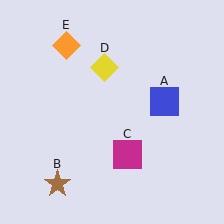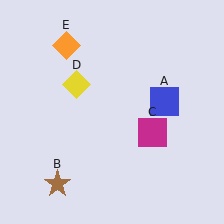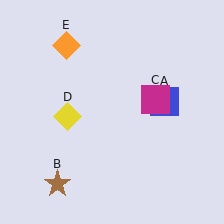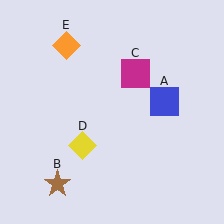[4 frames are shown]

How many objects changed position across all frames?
2 objects changed position: magenta square (object C), yellow diamond (object D).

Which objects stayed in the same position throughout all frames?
Blue square (object A) and brown star (object B) and orange diamond (object E) remained stationary.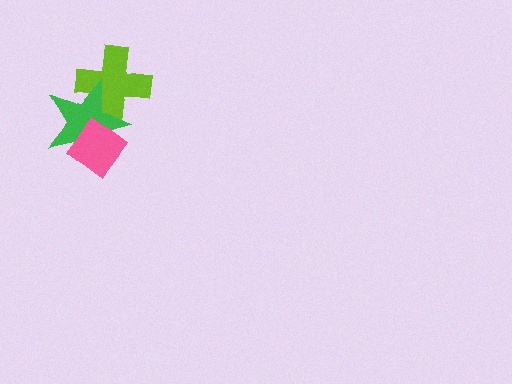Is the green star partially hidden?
Yes, it is partially covered by another shape.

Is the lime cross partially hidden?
Yes, it is partially covered by another shape.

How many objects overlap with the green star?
2 objects overlap with the green star.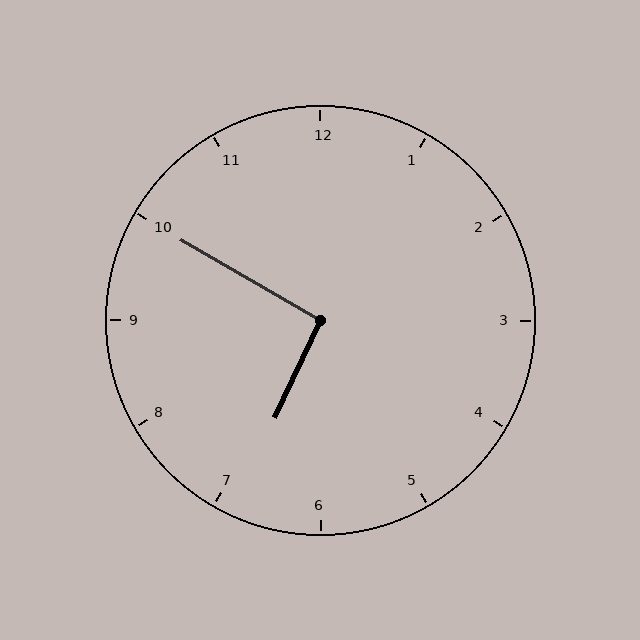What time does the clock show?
6:50.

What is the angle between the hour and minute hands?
Approximately 95 degrees.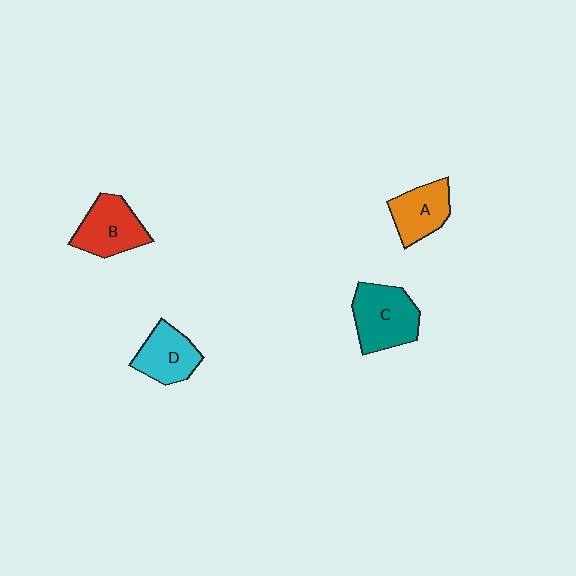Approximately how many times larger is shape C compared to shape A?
Approximately 1.3 times.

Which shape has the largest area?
Shape C (teal).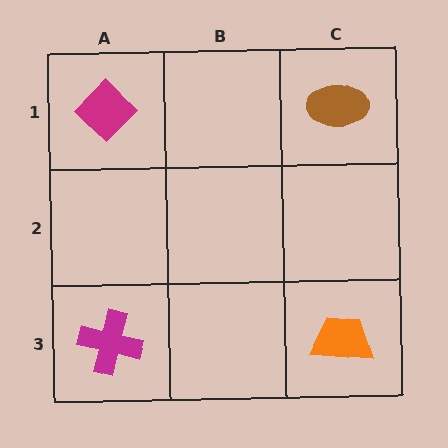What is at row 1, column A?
A magenta diamond.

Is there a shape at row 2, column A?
No, that cell is empty.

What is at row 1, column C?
A brown ellipse.